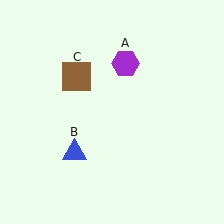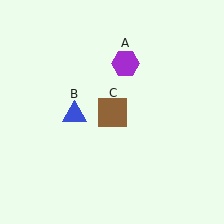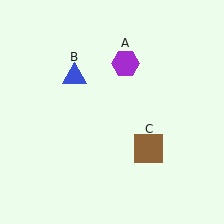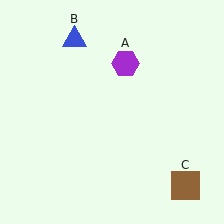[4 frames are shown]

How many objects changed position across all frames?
2 objects changed position: blue triangle (object B), brown square (object C).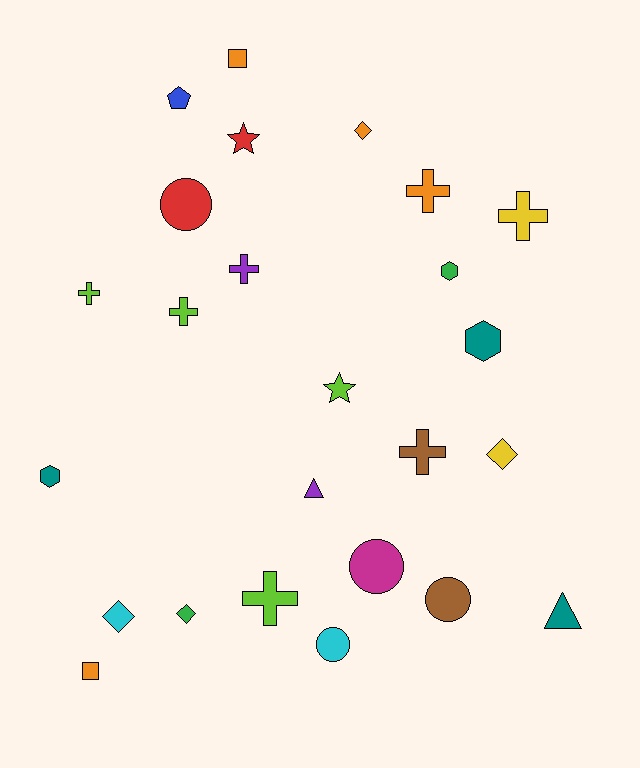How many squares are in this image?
There are 2 squares.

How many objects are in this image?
There are 25 objects.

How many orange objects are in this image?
There are 4 orange objects.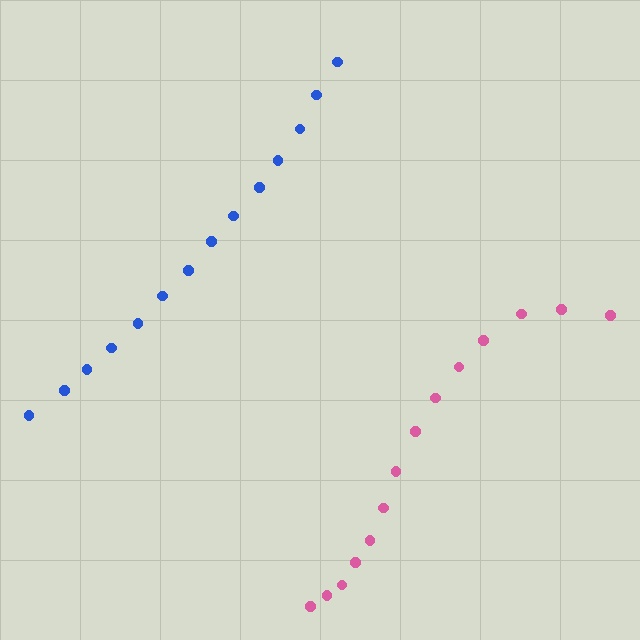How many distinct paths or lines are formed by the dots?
There are 2 distinct paths.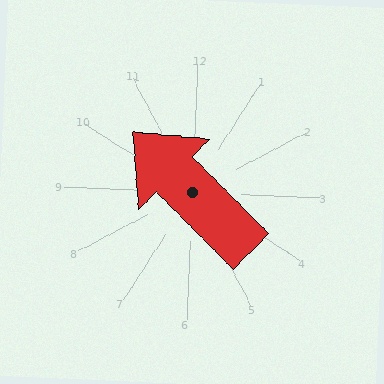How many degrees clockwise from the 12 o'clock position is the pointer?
Approximately 313 degrees.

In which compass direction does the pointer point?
Northwest.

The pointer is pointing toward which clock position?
Roughly 10 o'clock.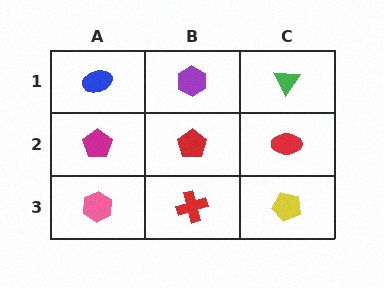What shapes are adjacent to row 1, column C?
A red ellipse (row 2, column C), a purple hexagon (row 1, column B).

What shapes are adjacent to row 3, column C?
A red ellipse (row 2, column C), a red cross (row 3, column B).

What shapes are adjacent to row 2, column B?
A purple hexagon (row 1, column B), a red cross (row 3, column B), a magenta pentagon (row 2, column A), a red ellipse (row 2, column C).